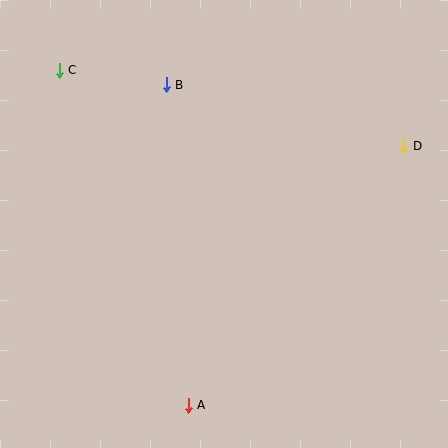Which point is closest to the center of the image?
Point B at (166, 85) is closest to the center.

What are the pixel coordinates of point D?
Point D is at (404, 146).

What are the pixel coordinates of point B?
Point B is at (166, 85).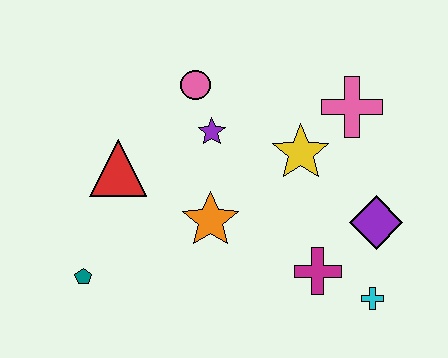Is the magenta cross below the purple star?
Yes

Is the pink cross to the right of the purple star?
Yes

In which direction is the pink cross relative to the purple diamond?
The pink cross is above the purple diamond.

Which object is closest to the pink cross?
The yellow star is closest to the pink cross.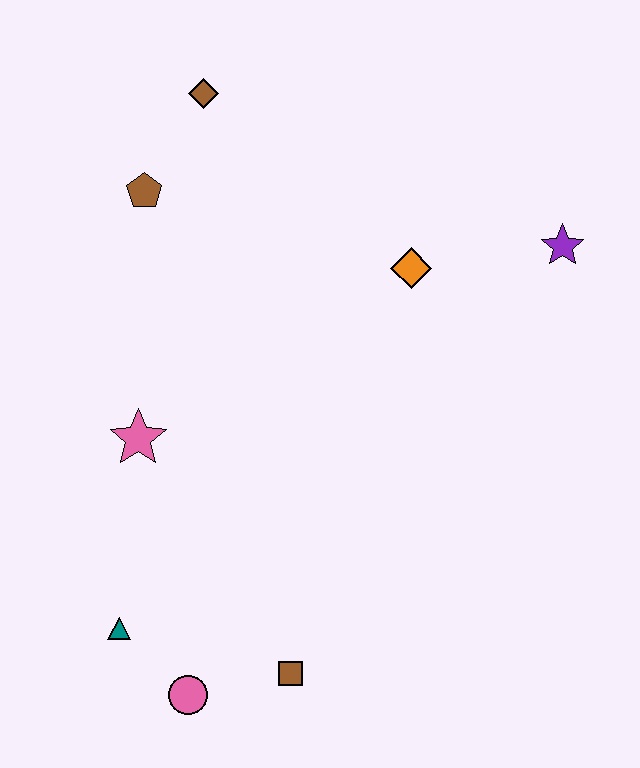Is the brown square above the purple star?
No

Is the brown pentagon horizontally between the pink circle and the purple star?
No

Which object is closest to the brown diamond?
The brown pentagon is closest to the brown diamond.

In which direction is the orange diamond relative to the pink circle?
The orange diamond is above the pink circle.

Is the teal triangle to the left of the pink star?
Yes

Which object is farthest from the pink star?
The purple star is farthest from the pink star.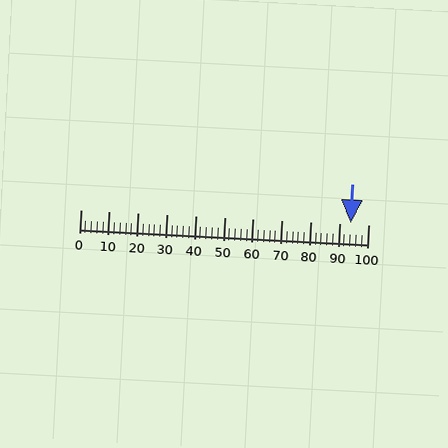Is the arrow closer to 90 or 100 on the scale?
The arrow is closer to 90.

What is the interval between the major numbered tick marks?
The major tick marks are spaced 10 units apart.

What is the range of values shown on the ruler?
The ruler shows values from 0 to 100.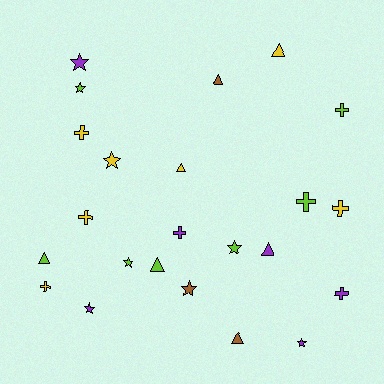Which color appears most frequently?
Yellow, with 7 objects.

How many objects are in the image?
There are 23 objects.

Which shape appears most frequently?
Star, with 8 objects.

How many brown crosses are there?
There are no brown crosses.